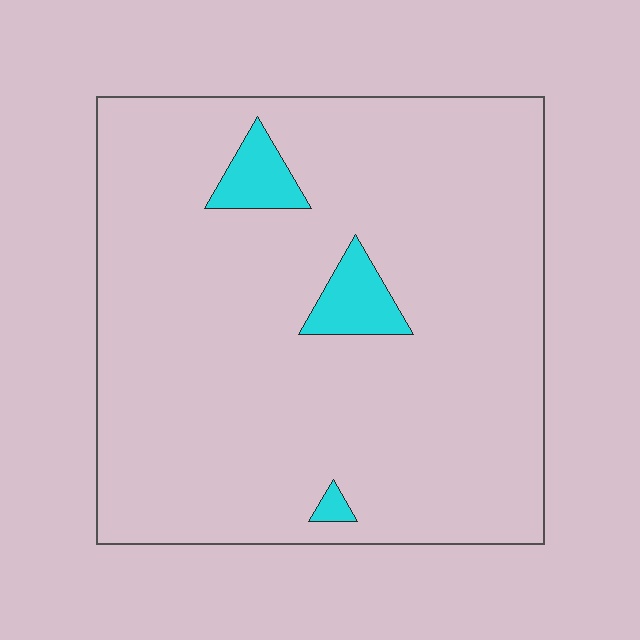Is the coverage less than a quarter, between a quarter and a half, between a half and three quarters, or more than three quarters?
Less than a quarter.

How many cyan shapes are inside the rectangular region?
3.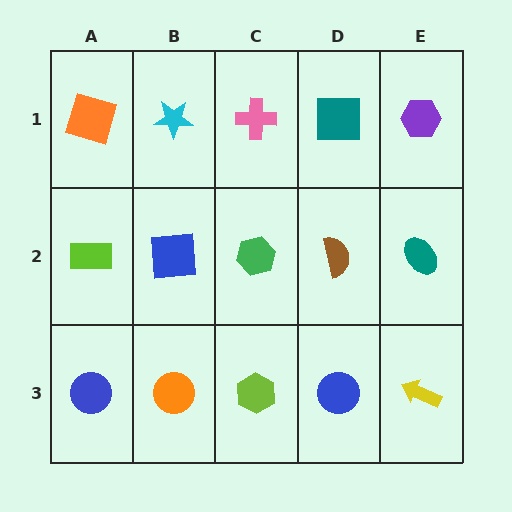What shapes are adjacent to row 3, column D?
A brown semicircle (row 2, column D), a lime hexagon (row 3, column C), a yellow arrow (row 3, column E).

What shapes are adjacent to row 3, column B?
A blue square (row 2, column B), a blue circle (row 3, column A), a lime hexagon (row 3, column C).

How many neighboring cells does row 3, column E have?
2.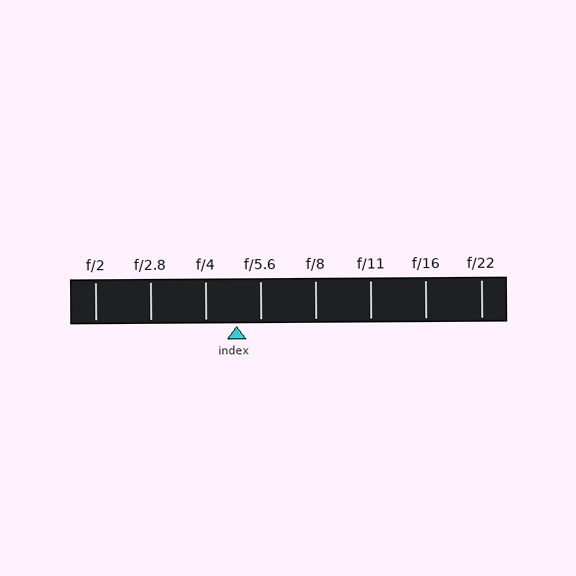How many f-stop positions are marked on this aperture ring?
There are 8 f-stop positions marked.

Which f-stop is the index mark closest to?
The index mark is closest to f/5.6.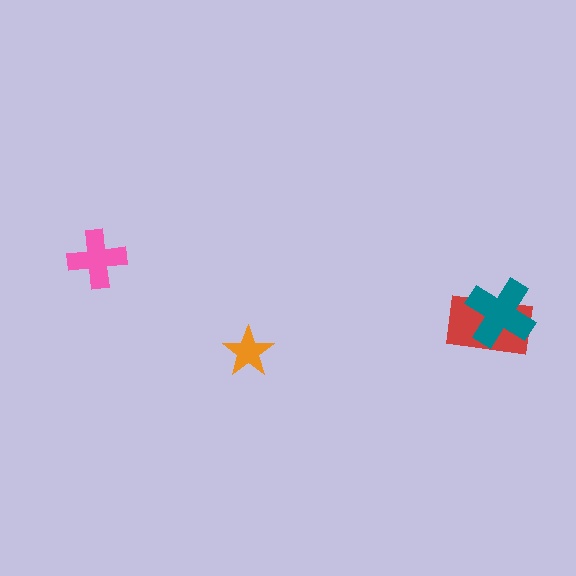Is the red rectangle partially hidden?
Yes, it is partially covered by another shape.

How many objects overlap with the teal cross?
1 object overlaps with the teal cross.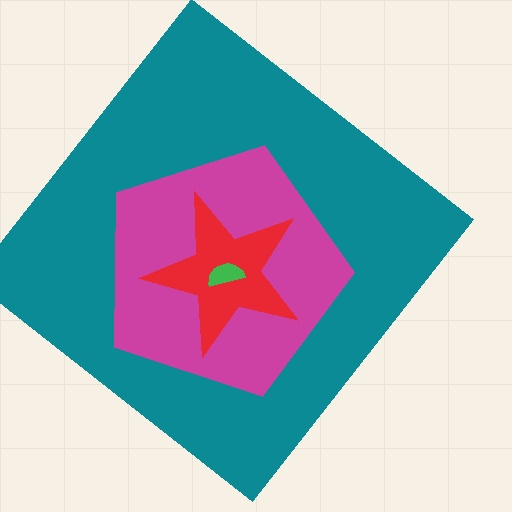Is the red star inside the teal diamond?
Yes.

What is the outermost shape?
The teal diamond.